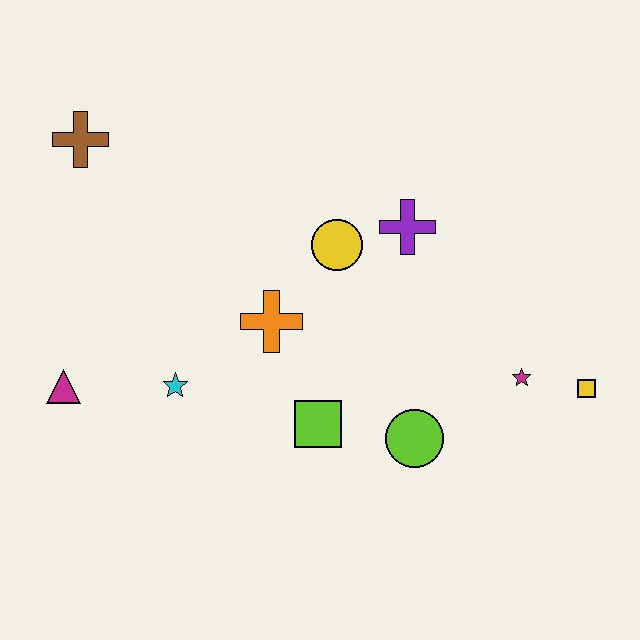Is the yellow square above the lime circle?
Yes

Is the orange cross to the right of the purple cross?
No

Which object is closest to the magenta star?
The yellow square is closest to the magenta star.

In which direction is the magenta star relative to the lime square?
The magenta star is to the right of the lime square.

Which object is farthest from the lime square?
The brown cross is farthest from the lime square.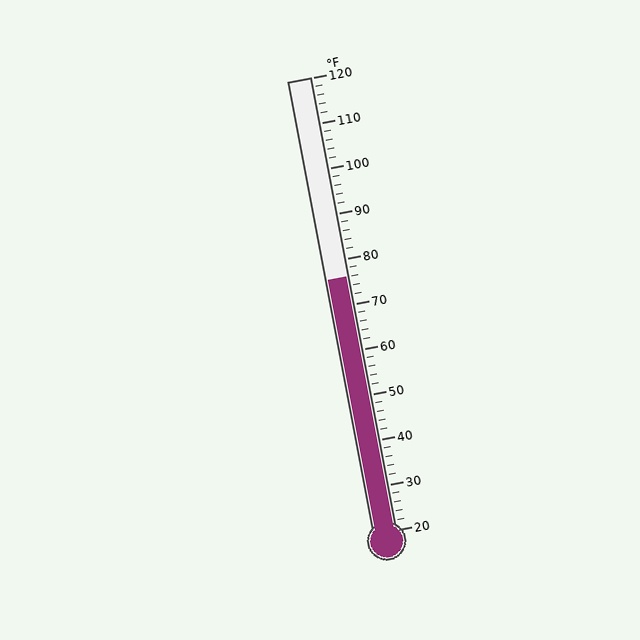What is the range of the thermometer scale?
The thermometer scale ranges from 20°F to 120°F.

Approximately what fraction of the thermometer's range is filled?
The thermometer is filled to approximately 55% of its range.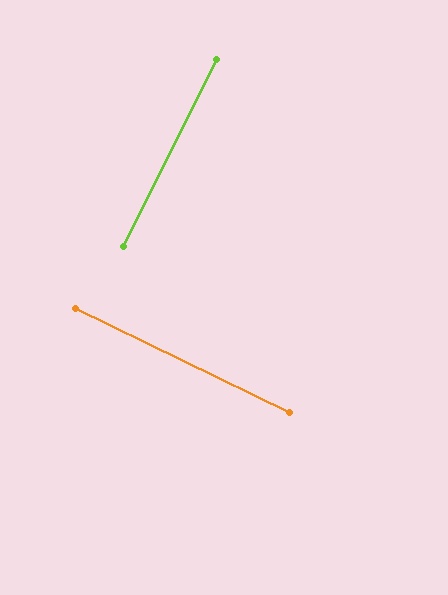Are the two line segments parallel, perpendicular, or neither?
Perpendicular — they meet at approximately 89°.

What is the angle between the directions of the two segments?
Approximately 89 degrees.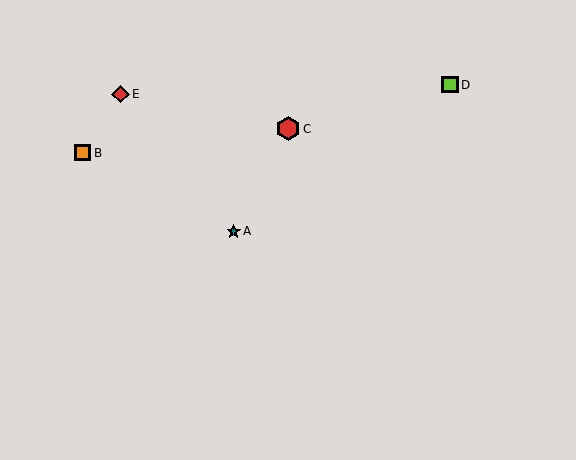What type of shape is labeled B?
Shape B is an orange square.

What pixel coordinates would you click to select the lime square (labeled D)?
Click at (450, 85) to select the lime square D.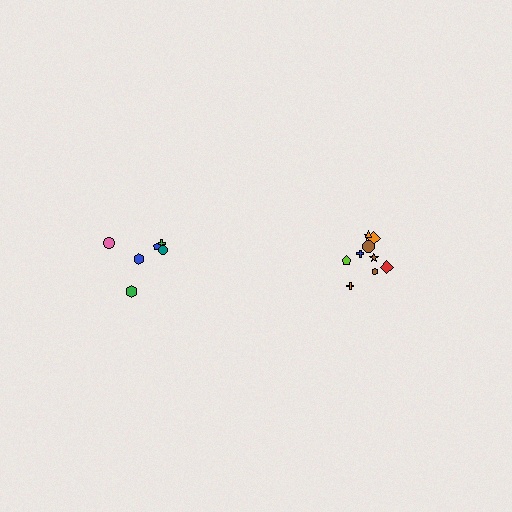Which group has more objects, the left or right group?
The right group.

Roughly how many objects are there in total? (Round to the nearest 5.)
Roughly 15 objects in total.